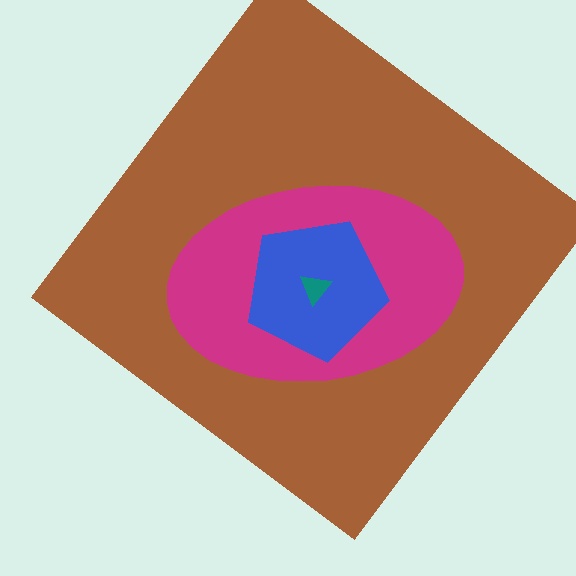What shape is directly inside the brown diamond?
The magenta ellipse.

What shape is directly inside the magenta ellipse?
The blue pentagon.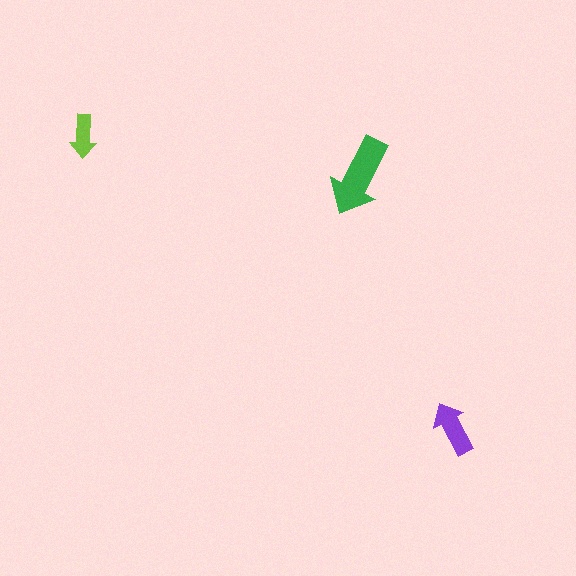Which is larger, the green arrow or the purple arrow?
The green one.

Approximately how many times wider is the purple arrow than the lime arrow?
About 1.5 times wider.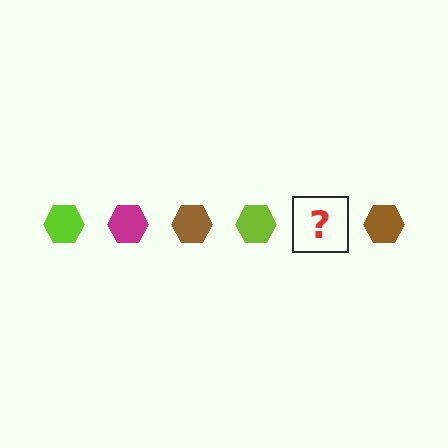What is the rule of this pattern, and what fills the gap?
The rule is that the pattern cycles through lime, magenta, brown hexagons. The gap should be filled with a magenta hexagon.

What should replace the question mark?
The question mark should be replaced with a magenta hexagon.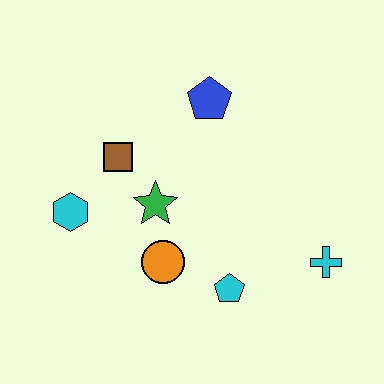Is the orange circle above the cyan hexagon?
No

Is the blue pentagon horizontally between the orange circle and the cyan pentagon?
Yes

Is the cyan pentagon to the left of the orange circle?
No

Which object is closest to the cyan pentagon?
The orange circle is closest to the cyan pentagon.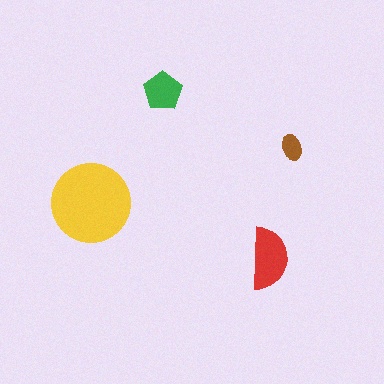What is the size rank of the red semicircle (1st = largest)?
2nd.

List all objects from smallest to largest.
The brown ellipse, the green pentagon, the red semicircle, the yellow circle.